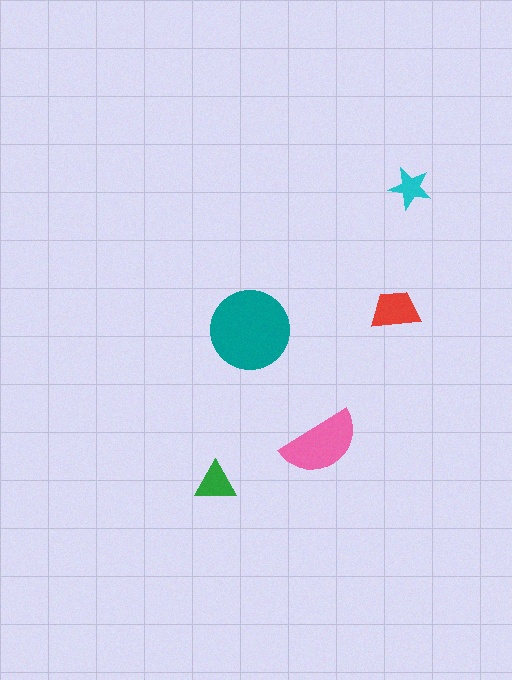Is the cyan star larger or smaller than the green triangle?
Smaller.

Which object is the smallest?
The cyan star.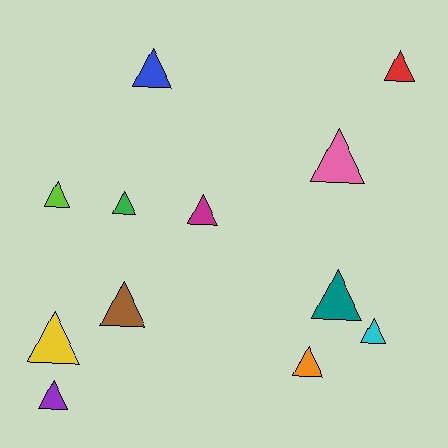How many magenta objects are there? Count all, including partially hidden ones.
There is 1 magenta object.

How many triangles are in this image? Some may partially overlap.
There are 12 triangles.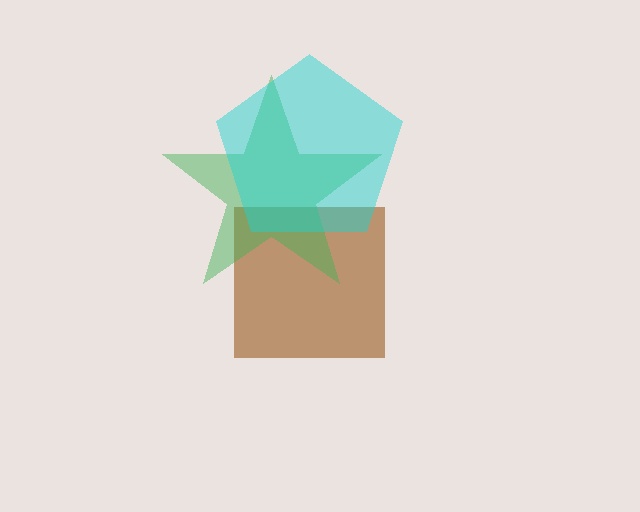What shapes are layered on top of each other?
The layered shapes are: a brown square, a green star, a cyan pentagon.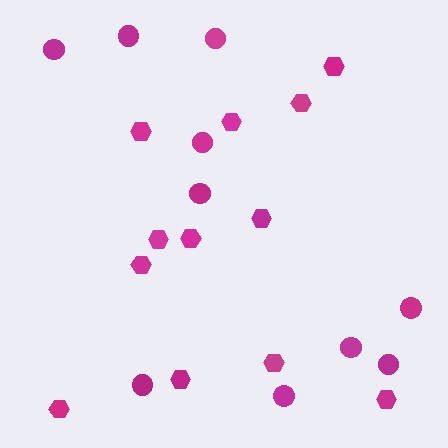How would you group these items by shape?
There are 2 groups: one group of circles (10) and one group of hexagons (12).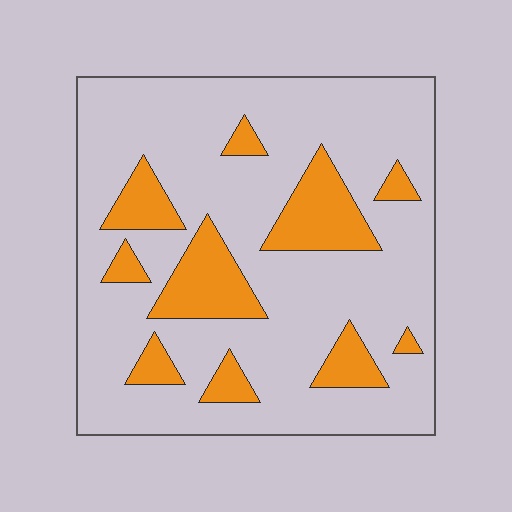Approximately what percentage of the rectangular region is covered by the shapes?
Approximately 20%.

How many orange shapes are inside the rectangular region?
10.